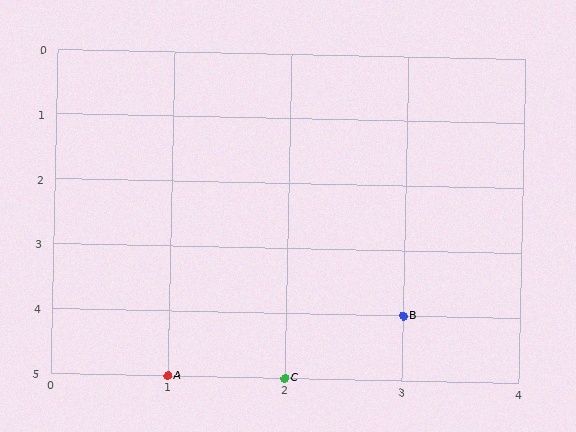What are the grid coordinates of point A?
Point A is at grid coordinates (1, 5).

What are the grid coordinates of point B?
Point B is at grid coordinates (3, 4).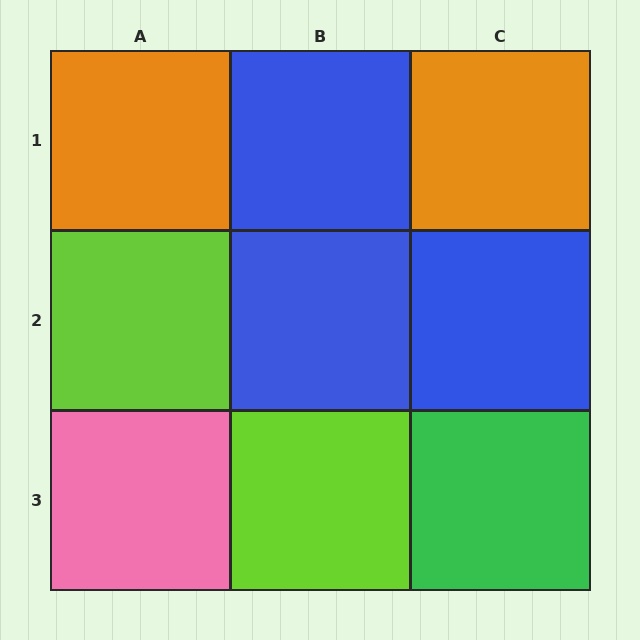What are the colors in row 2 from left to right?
Lime, blue, blue.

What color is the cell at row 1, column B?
Blue.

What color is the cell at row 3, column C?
Green.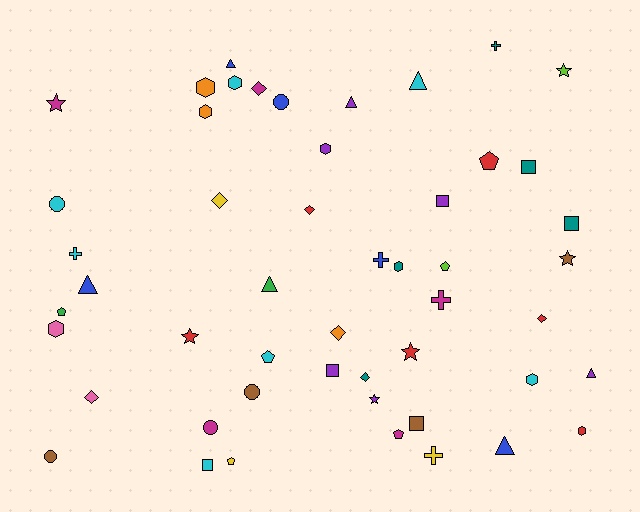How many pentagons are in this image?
There are 6 pentagons.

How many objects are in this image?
There are 50 objects.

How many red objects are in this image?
There are 6 red objects.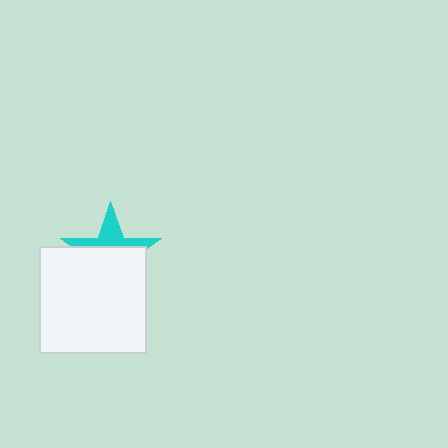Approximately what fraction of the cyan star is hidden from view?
Roughly 64% of the cyan star is hidden behind the white square.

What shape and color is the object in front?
The object in front is a white square.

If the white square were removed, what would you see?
You would see the complete cyan star.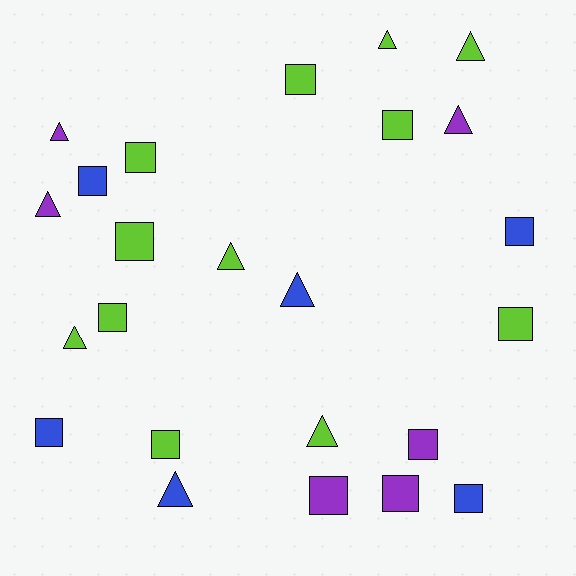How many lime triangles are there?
There are 5 lime triangles.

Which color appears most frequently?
Lime, with 12 objects.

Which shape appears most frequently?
Square, with 14 objects.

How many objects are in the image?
There are 24 objects.